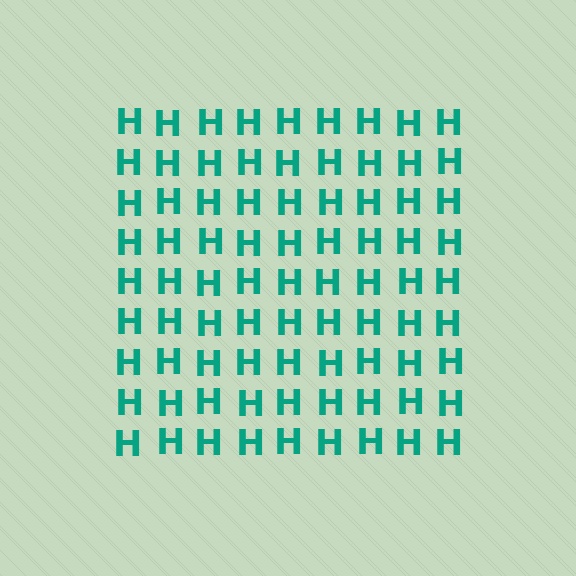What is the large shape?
The large shape is a square.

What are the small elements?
The small elements are letter H's.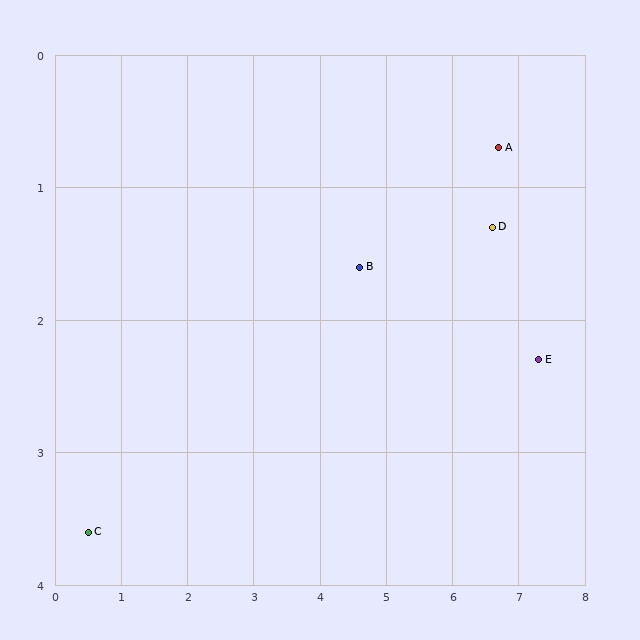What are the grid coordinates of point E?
Point E is at approximately (7.3, 2.3).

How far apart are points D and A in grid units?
Points D and A are about 0.6 grid units apart.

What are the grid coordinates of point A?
Point A is at approximately (6.7, 0.7).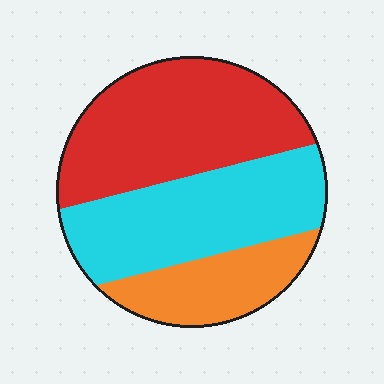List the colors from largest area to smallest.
From largest to smallest: red, cyan, orange.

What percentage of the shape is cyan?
Cyan covers about 35% of the shape.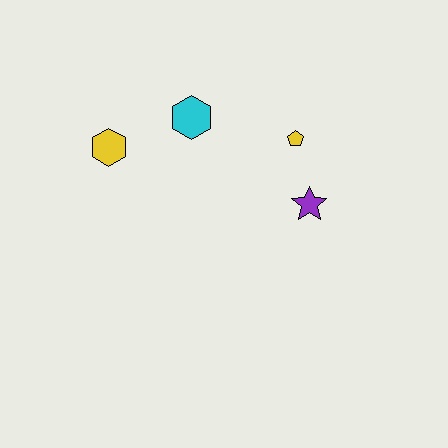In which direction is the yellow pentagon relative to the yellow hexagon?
The yellow pentagon is to the right of the yellow hexagon.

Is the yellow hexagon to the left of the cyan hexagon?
Yes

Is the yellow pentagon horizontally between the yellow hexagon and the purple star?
Yes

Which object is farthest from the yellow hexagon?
The purple star is farthest from the yellow hexagon.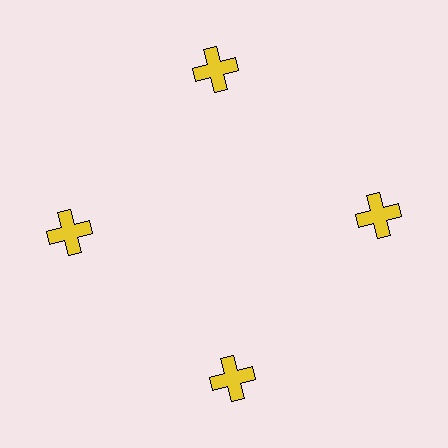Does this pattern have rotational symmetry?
Yes, this pattern has 4-fold rotational symmetry. It looks the same after rotating 90 degrees around the center.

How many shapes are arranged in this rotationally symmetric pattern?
There are 4 shapes, arranged in 4 groups of 1.